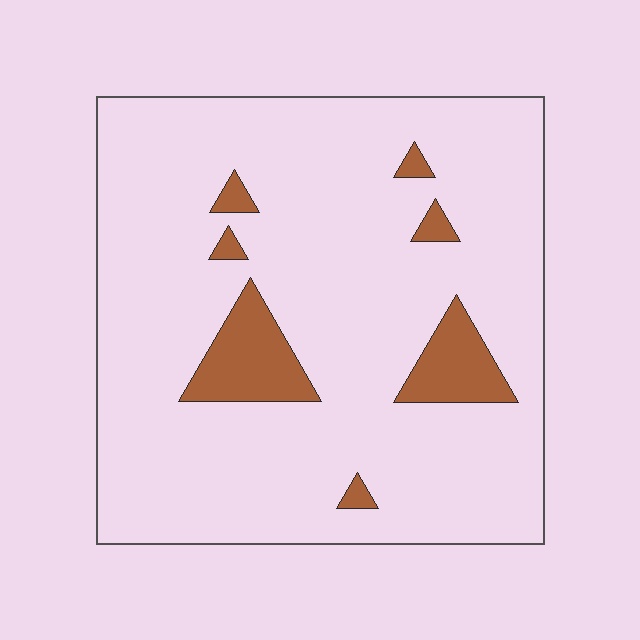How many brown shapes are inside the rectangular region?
7.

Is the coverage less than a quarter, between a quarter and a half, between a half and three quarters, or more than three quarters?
Less than a quarter.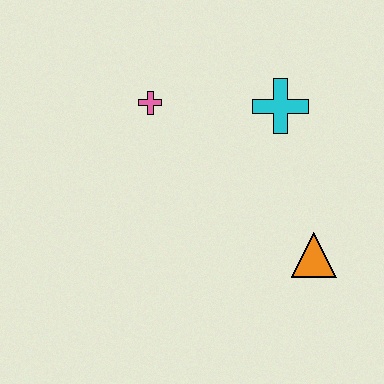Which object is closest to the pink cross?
The cyan cross is closest to the pink cross.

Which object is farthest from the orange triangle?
The pink cross is farthest from the orange triangle.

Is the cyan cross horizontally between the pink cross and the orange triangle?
Yes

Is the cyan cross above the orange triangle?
Yes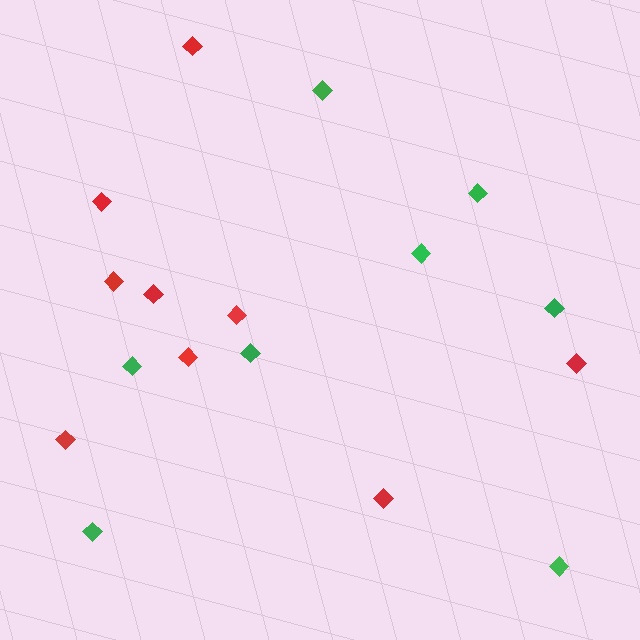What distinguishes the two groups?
There are 2 groups: one group of red diamonds (9) and one group of green diamonds (8).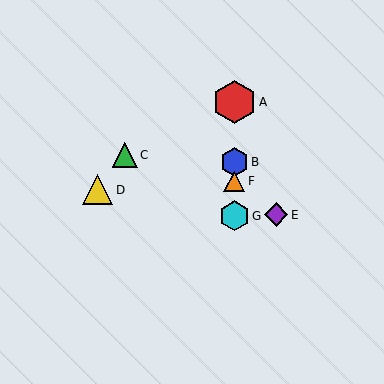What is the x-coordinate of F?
Object F is at x≈234.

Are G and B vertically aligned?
Yes, both are at x≈234.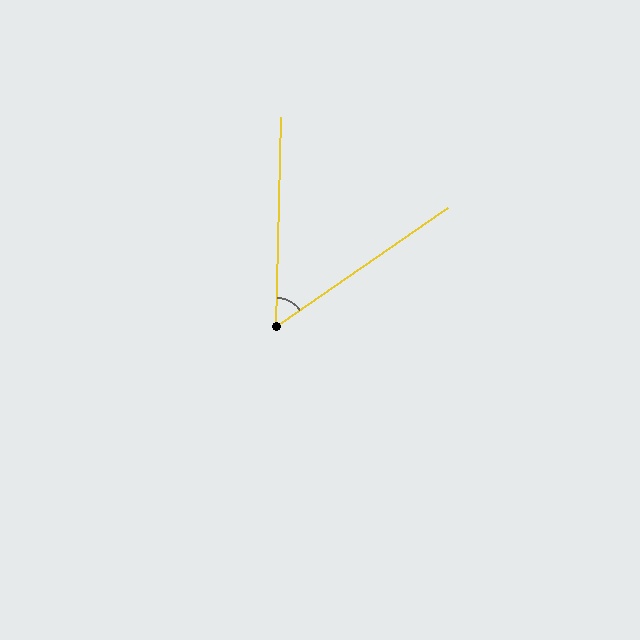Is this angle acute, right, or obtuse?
It is acute.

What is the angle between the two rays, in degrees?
Approximately 54 degrees.